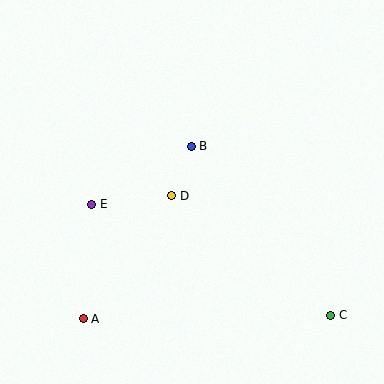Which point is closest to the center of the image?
Point D at (172, 196) is closest to the center.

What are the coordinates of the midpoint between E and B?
The midpoint between E and B is at (142, 175).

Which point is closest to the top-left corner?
Point E is closest to the top-left corner.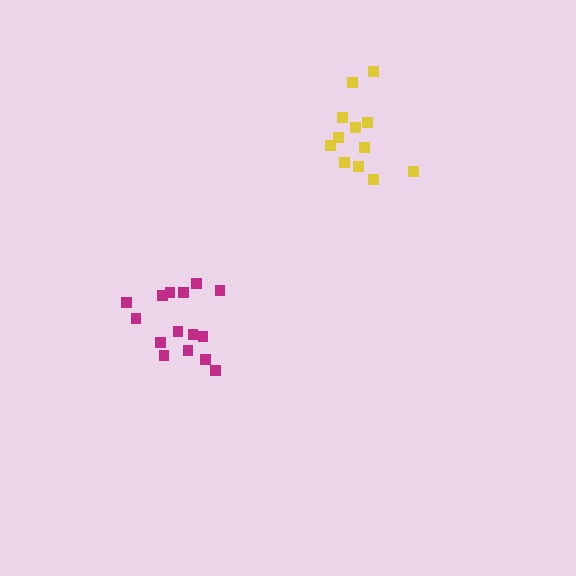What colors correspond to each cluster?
The clusters are colored: magenta, yellow.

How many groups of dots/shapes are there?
There are 2 groups.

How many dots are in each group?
Group 1: 15 dots, Group 2: 12 dots (27 total).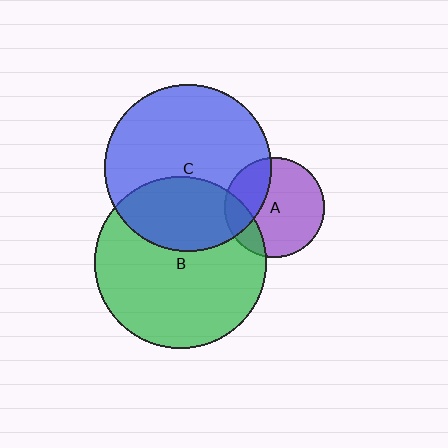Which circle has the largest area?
Circle B (green).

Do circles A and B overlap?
Yes.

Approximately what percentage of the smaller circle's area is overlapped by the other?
Approximately 20%.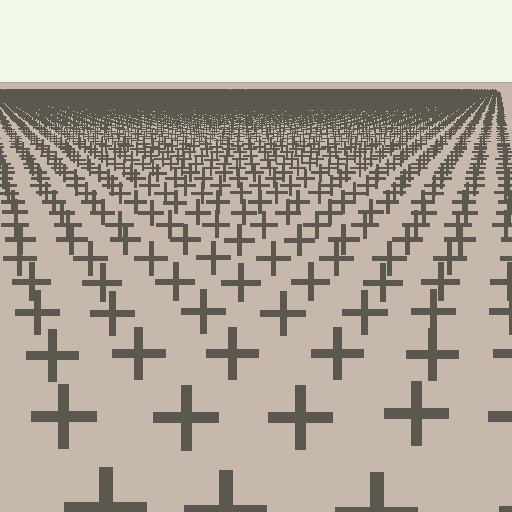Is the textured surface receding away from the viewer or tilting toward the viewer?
The surface is receding away from the viewer. Texture elements get smaller and denser toward the top.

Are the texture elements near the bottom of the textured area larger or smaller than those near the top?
Larger. Near the bottom, elements are closer to the viewer and appear at a bigger on-screen size.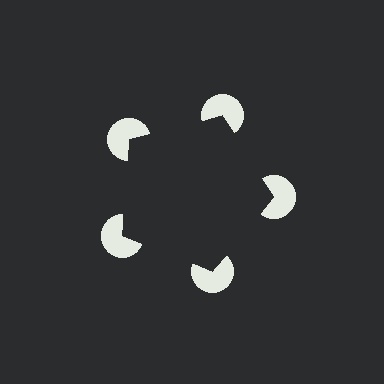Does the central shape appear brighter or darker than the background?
It typically appears slightly darker than the background, even though no actual brightness change is drawn.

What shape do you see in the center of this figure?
An illusory pentagon — its edges are inferred from the aligned wedge cuts in the pac-man discs, not physically drawn.